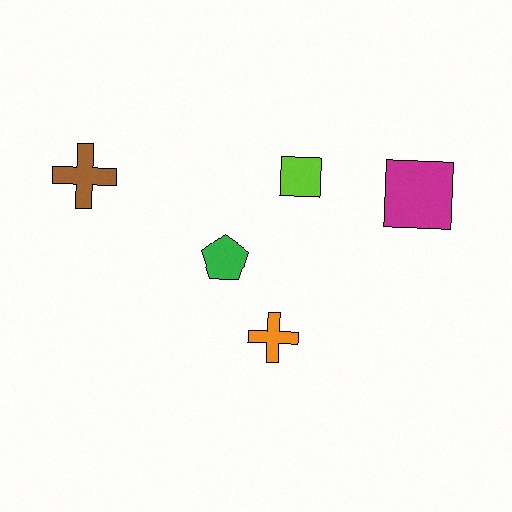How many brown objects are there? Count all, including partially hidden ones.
There is 1 brown object.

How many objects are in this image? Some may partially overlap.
There are 5 objects.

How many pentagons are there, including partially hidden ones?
There is 1 pentagon.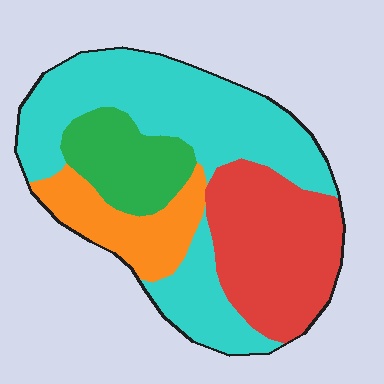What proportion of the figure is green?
Green takes up about one eighth (1/8) of the figure.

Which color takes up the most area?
Cyan, at roughly 45%.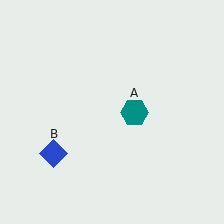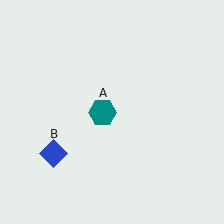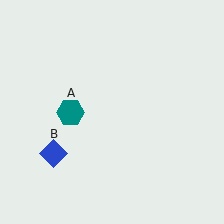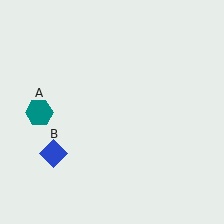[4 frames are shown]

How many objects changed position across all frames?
1 object changed position: teal hexagon (object A).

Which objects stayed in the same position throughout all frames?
Blue diamond (object B) remained stationary.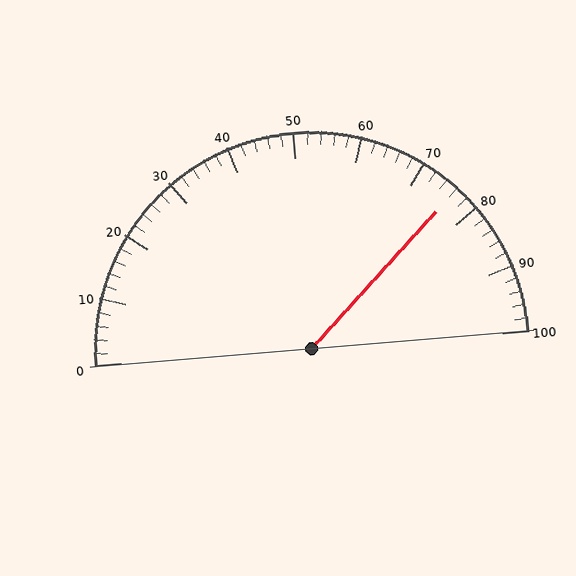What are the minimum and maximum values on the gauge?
The gauge ranges from 0 to 100.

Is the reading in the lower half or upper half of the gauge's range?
The reading is in the upper half of the range (0 to 100).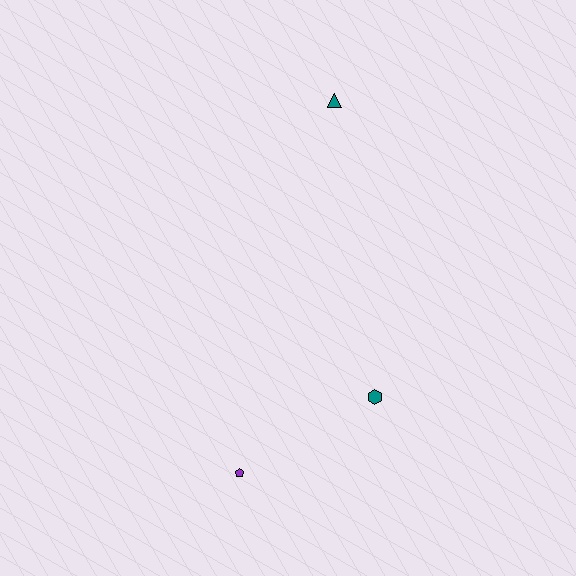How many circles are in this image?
There are no circles.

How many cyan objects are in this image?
There are no cyan objects.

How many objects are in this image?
There are 3 objects.